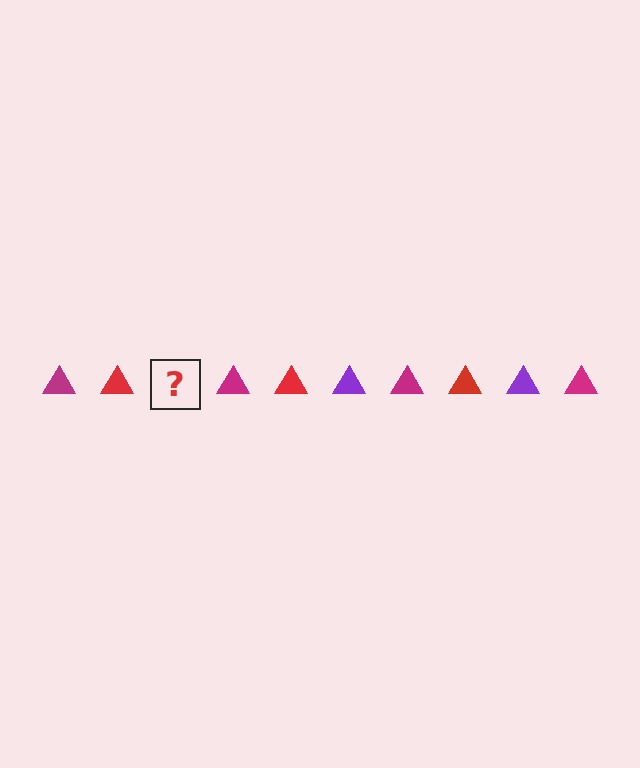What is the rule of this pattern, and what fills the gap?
The rule is that the pattern cycles through magenta, red, purple triangles. The gap should be filled with a purple triangle.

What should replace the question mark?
The question mark should be replaced with a purple triangle.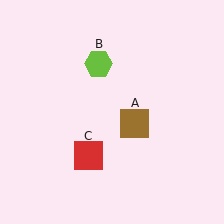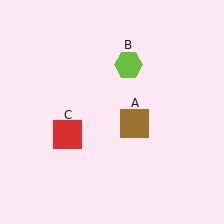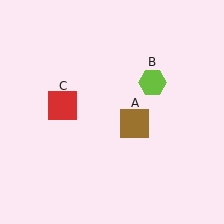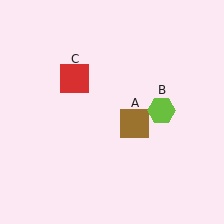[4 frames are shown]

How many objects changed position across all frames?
2 objects changed position: lime hexagon (object B), red square (object C).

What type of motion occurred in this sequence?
The lime hexagon (object B), red square (object C) rotated clockwise around the center of the scene.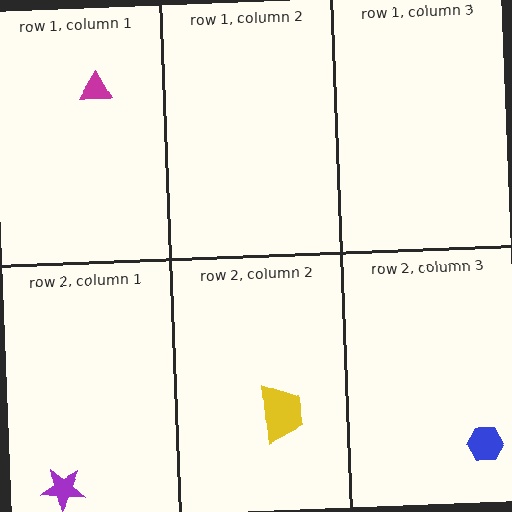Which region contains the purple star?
The row 2, column 1 region.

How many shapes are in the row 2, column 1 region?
1.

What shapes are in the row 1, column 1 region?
The magenta triangle.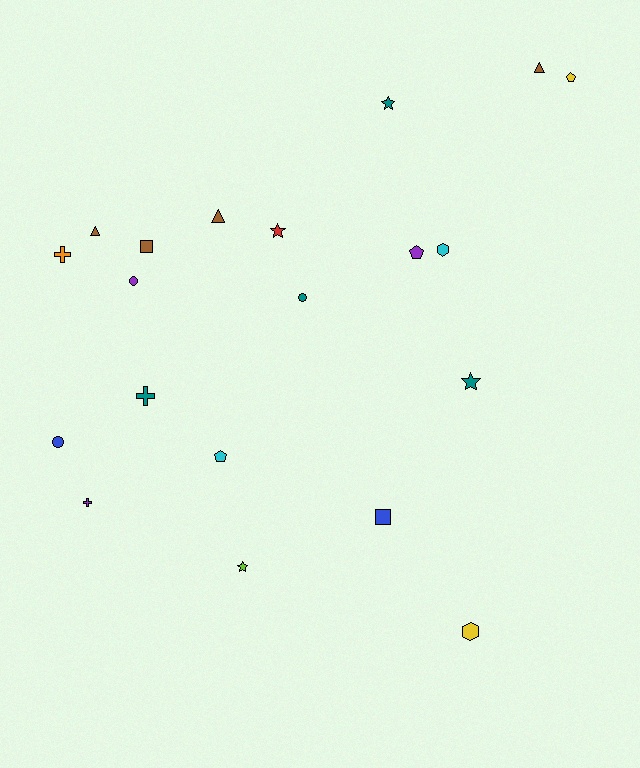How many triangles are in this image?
There are 3 triangles.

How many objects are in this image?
There are 20 objects.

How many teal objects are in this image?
There are 4 teal objects.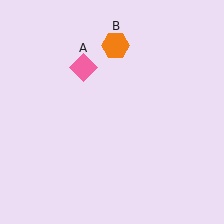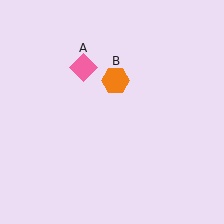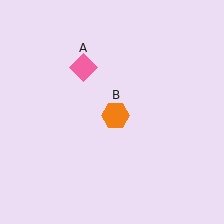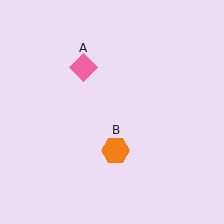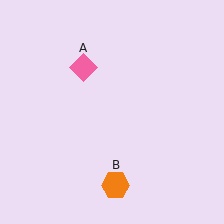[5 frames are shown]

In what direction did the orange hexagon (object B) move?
The orange hexagon (object B) moved down.